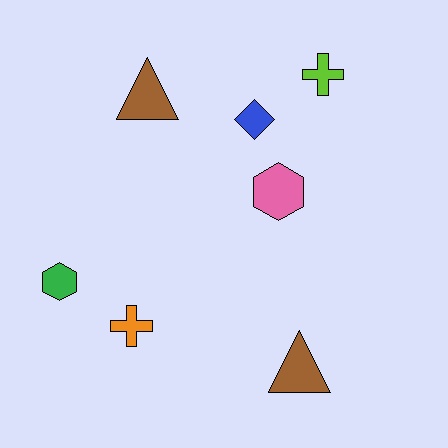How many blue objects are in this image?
There is 1 blue object.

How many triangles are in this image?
There are 2 triangles.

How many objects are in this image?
There are 7 objects.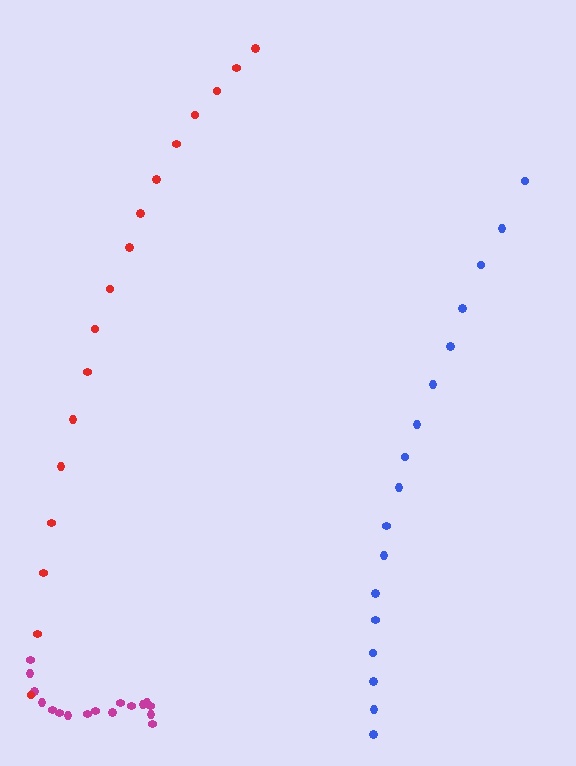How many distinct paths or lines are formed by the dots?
There are 3 distinct paths.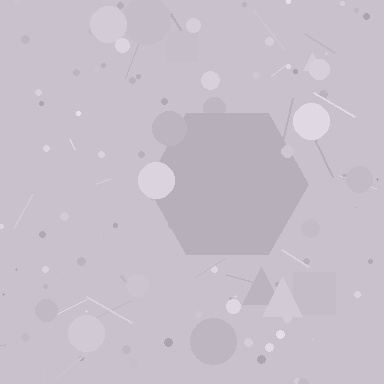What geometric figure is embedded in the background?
A hexagon is embedded in the background.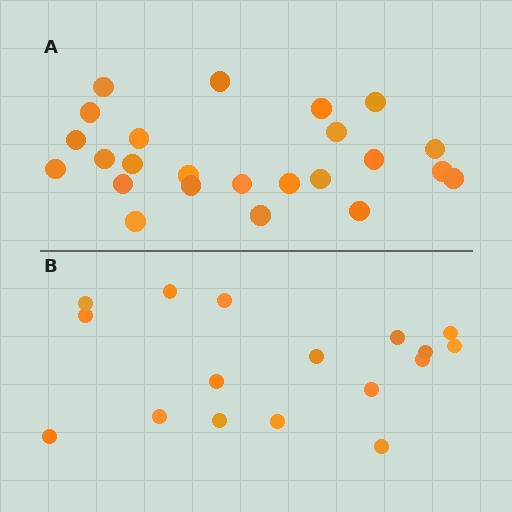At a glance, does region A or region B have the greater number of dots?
Region A (the top region) has more dots.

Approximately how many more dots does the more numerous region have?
Region A has roughly 8 or so more dots than region B.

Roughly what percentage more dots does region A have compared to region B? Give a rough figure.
About 40% more.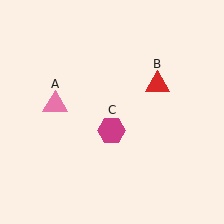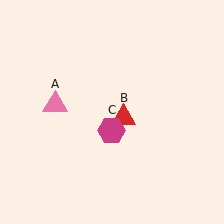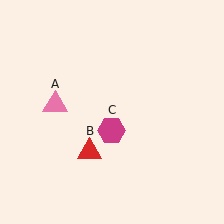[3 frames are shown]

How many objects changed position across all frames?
1 object changed position: red triangle (object B).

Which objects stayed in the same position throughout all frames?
Pink triangle (object A) and magenta hexagon (object C) remained stationary.